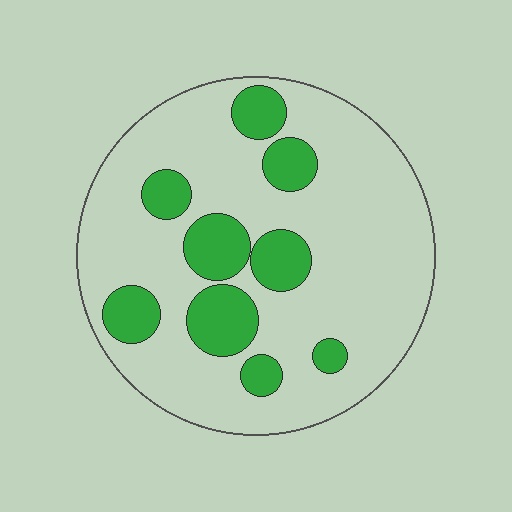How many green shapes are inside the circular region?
9.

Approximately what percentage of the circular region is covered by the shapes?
Approximately 25%.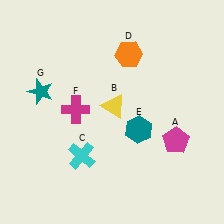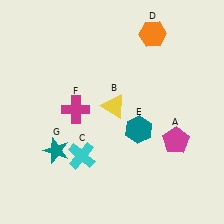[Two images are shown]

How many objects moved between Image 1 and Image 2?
2 objects moved between the two images.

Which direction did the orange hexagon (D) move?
The orange hexagon (D) moved right.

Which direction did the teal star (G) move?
The teal star (G) moved down.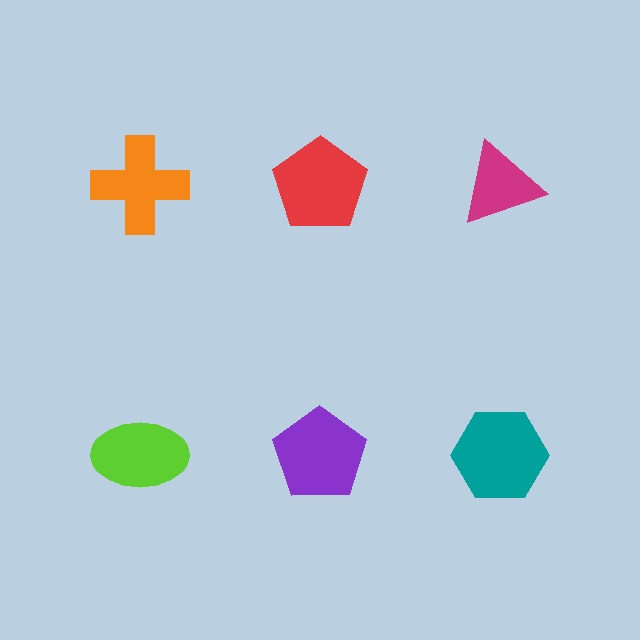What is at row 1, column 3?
A magenta triangle.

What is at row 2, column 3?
A teal hexagon.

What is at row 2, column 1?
A lime ellipse.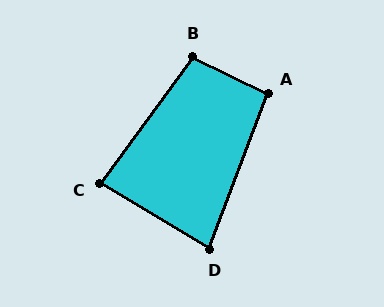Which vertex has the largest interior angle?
B, at approximately 100 degrees.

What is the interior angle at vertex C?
Approximately 85 degrees (acute).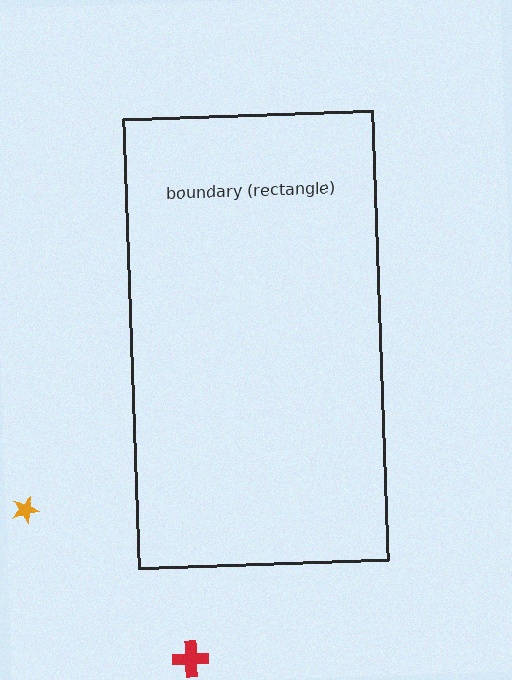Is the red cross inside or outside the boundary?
Outside.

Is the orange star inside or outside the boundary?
Outside.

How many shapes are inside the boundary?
0 inside, 2 outside.